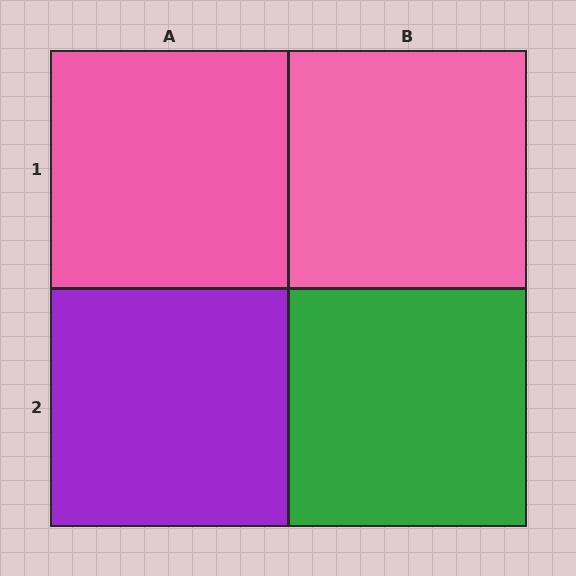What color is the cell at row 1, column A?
Pink.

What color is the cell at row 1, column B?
Pink.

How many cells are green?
1 cell is green.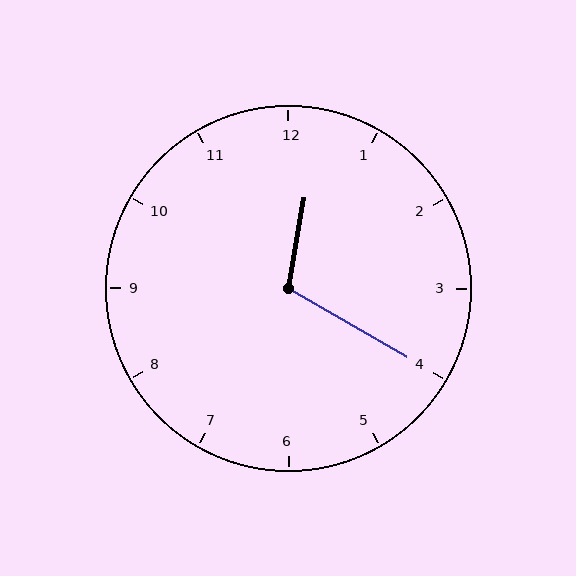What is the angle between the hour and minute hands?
Approximately 110 degrees.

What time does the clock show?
12:20.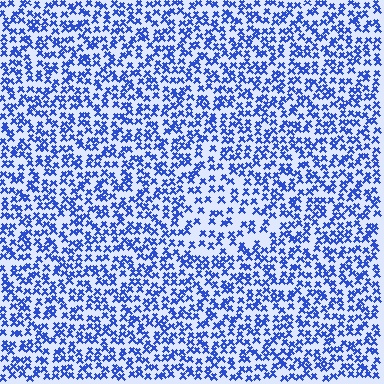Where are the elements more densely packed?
The elements are more densely packed outside the triangle boundary.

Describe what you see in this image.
The image contains small blue elements arranged at two different densities. A triangle-shaped region is visible where the elements are less densely packed than the surrounding area.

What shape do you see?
I see a triangle.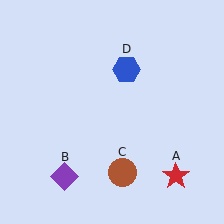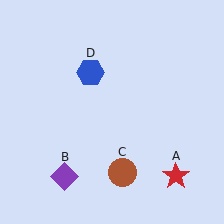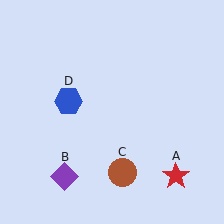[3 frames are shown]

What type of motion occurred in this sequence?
The blue hexagon (object D) rotated counterclockwise around the center of the scene.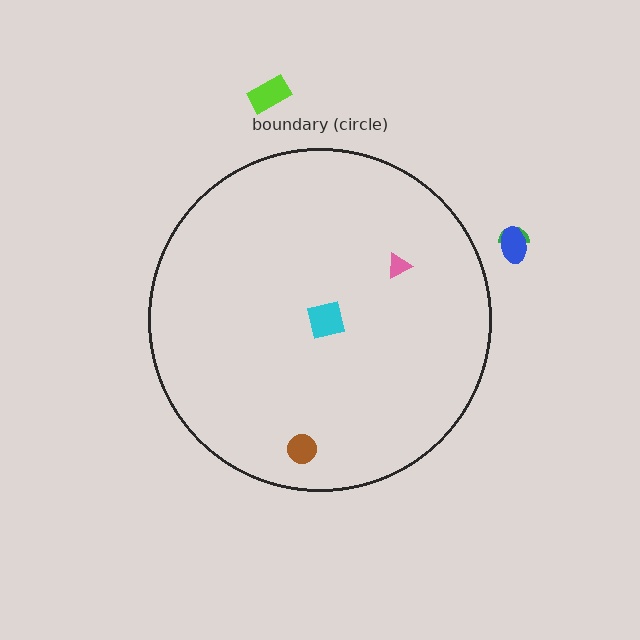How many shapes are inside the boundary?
3 inside, 3 outside.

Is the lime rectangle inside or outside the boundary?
Outside.